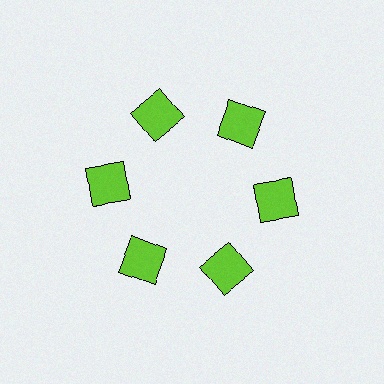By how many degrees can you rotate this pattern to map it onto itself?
The pattern maps onto itself every 60 degrees of rotation.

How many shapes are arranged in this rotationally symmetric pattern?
There are 6 shapes, arranged in 6 groups of 1.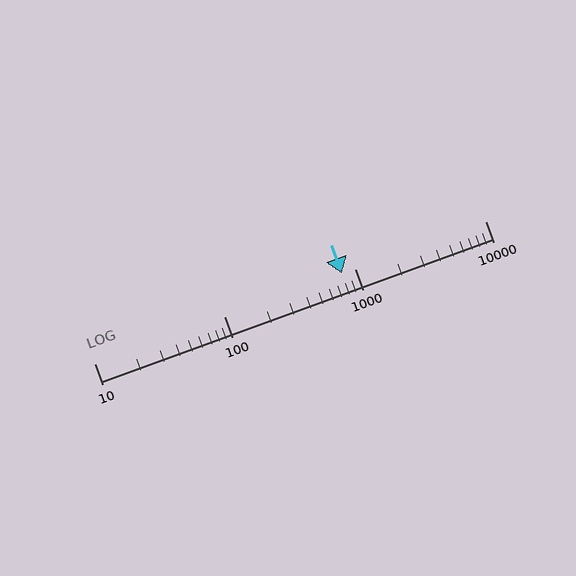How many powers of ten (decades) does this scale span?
The scale spans 3 decades, from 10 to 10000.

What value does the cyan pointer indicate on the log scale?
The pointer indicates approximately 790.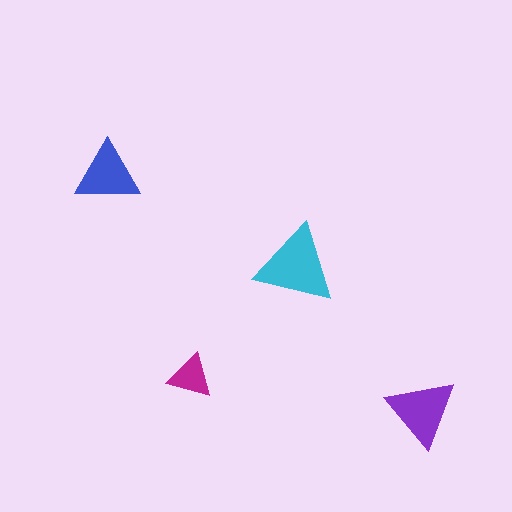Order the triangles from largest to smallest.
the cyan one, the purple one, the blue one, the magenta one.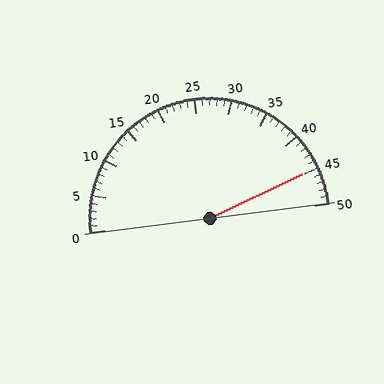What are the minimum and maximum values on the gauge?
The gauge ranges from 0 to 50.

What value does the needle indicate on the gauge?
The needle indicates approximately 45.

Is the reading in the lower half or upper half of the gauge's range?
The reading is in the upper half of the range (0 to 50).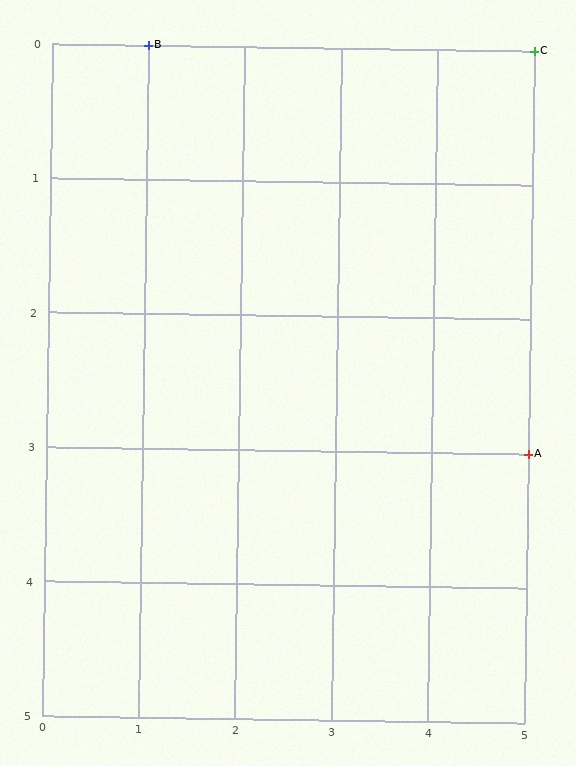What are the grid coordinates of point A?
Point A is at grid coordinates (5, 3).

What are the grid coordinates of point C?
Point C is at grid coordinates (5, 0).